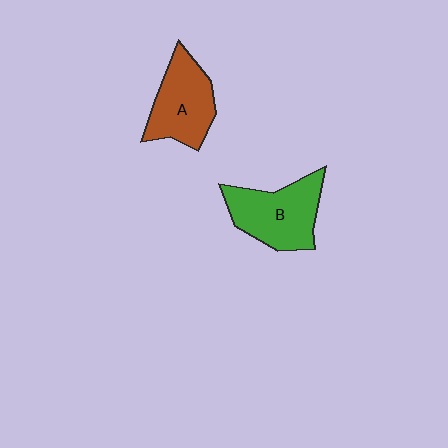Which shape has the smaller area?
Shape A (brown).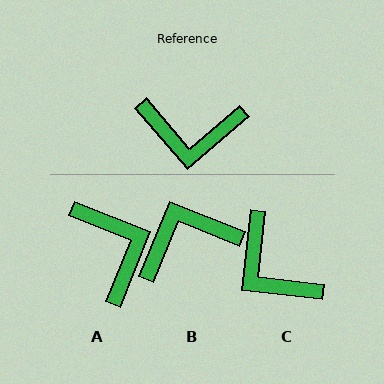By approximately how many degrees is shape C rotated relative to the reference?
Approximately 47 degrees clockwise.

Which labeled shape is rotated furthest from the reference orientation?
B, about 153 degrees away.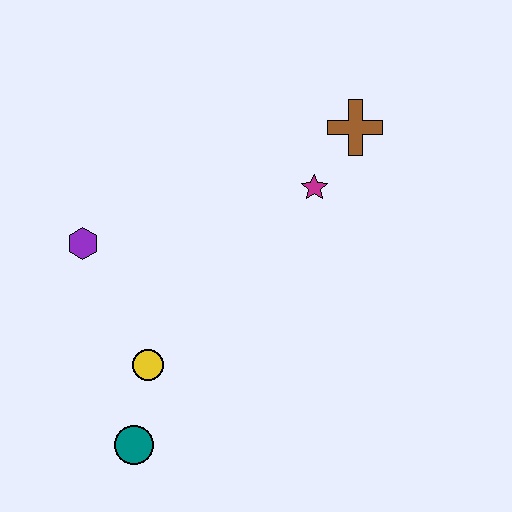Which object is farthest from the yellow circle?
The brown cross is farthest from the yellow circle.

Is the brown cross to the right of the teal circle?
Yes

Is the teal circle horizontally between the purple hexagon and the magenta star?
Yes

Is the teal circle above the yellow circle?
No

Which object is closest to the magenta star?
The brown cross is closest to the magenta star.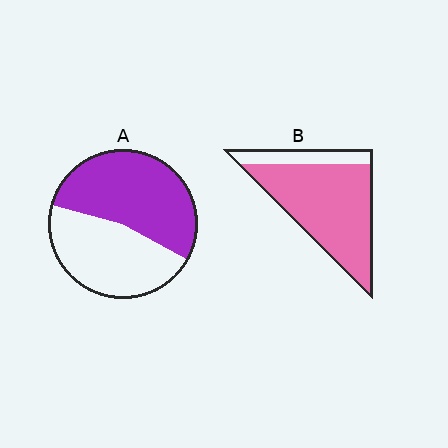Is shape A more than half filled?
Roughly half.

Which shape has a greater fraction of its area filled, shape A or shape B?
Shape B.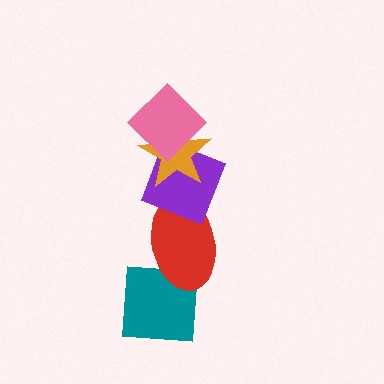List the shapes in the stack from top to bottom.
From top to bottom: the pink diamond, the orange star, the purple diamond, the red ellipse, the teal square.